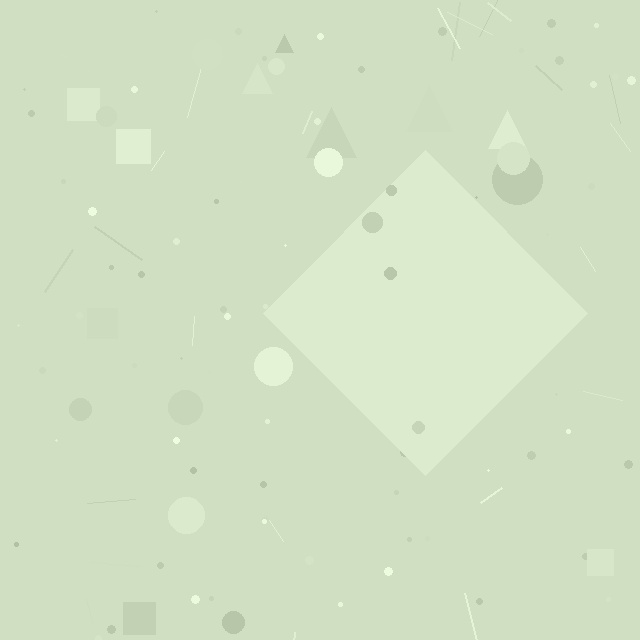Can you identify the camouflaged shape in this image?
The camouflaged shape is a diamond.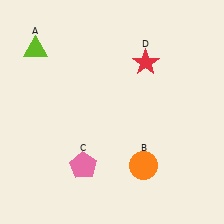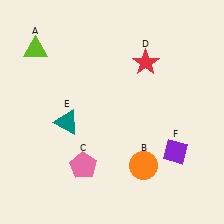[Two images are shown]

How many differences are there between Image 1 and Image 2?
There are 2 differences between the two images.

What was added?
A teal triangle (E), a purple diamond (F) were added in Image 2.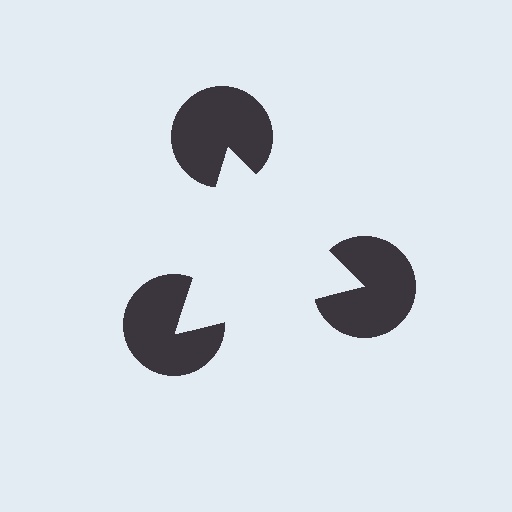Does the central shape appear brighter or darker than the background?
It typically appears slightly brighter than the background, even though no actual brightness change is drawn.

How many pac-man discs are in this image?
There are 3 — one at each vertex of the illusory triangle.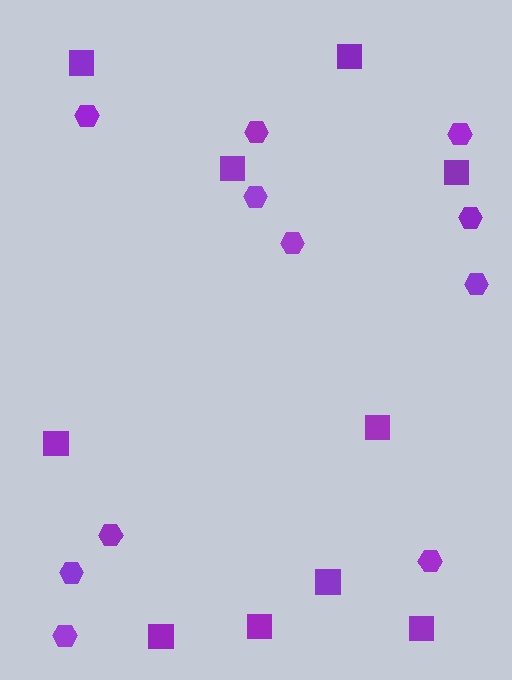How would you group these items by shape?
There are 2 groups: one group of hexagons (11) and one group of squares (10).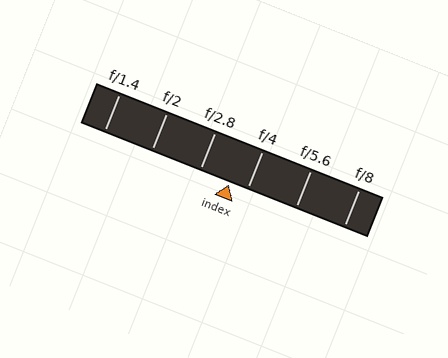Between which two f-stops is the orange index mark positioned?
The index mark is between f/2.8 and f/4.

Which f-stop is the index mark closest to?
The index mark is closest to f/4.